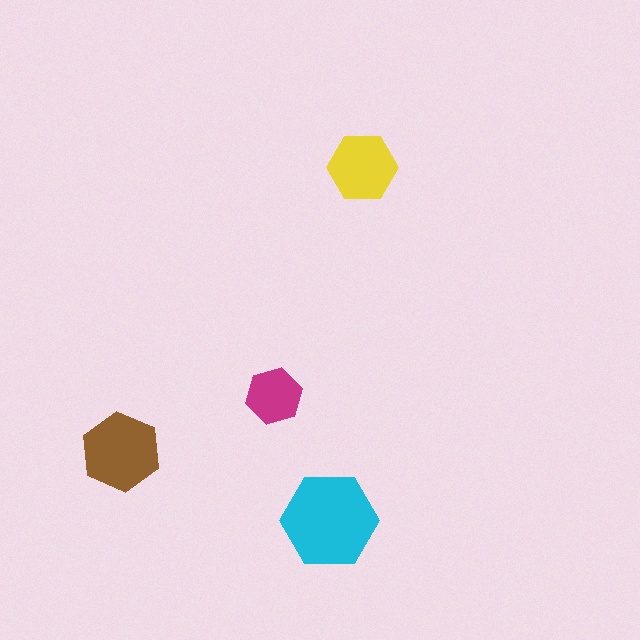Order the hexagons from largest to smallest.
the cyan one, the brown one, the yellow one, the magenta one.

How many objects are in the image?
There are 4 objects in the image.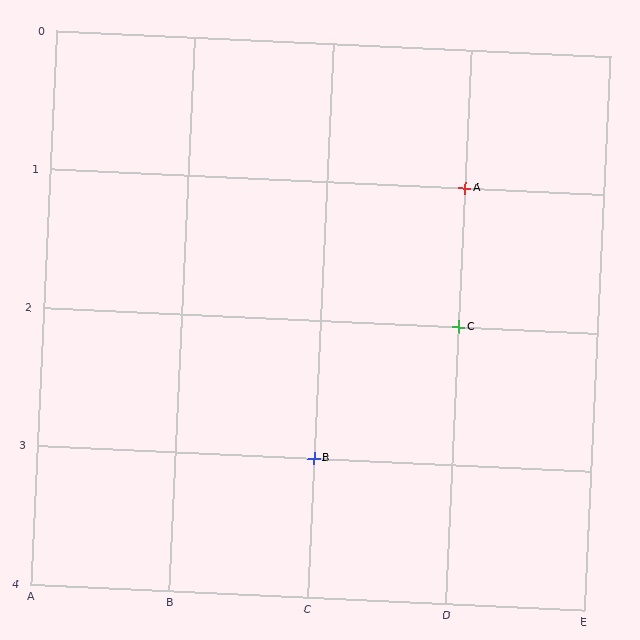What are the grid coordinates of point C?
Point C is at grid coordinates (D, 2).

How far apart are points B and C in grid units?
Points B and C are 1 column and 1 row apart (about 1.4 grid units diagonally).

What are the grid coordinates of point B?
Point B is at grid coordinates (C, 3).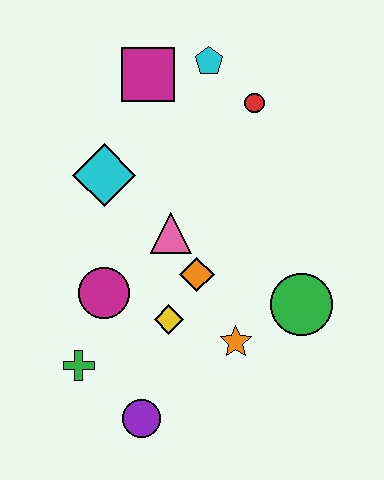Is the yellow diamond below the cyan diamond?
Yes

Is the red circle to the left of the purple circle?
No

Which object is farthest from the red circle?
The purple circle is farthest from the red circle.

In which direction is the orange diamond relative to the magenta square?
The orange diamond is below the magenta square.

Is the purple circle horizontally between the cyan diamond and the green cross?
No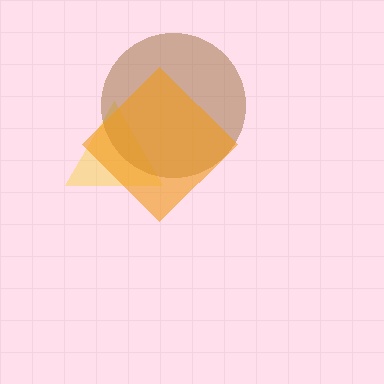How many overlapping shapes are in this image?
There are 3 overlapping shapes in the image.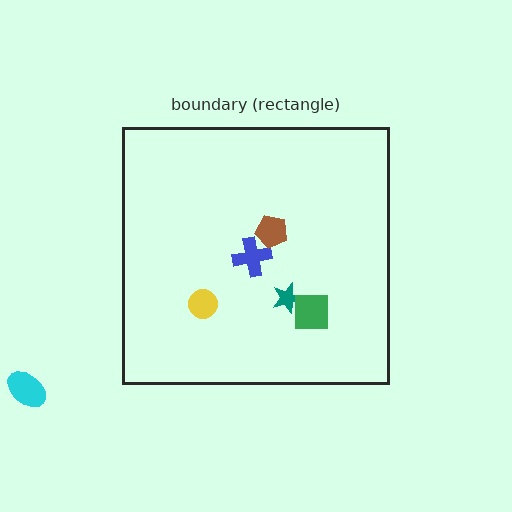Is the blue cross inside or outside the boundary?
Inside.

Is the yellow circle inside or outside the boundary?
Inside.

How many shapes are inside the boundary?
5 inside, 1 outside.